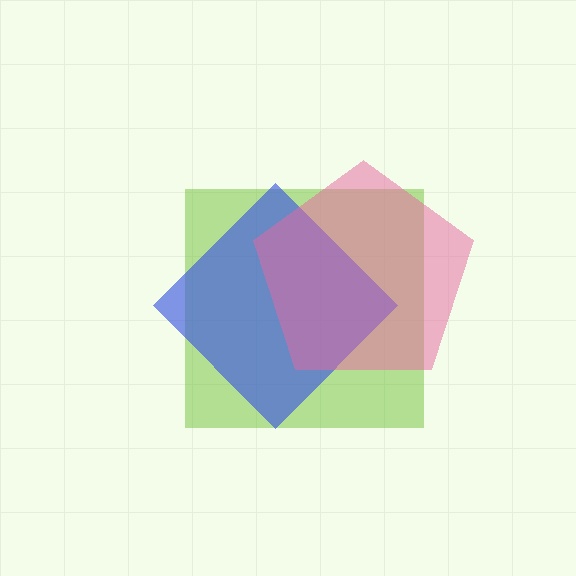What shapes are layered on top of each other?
The layered shapes are: a lime square, a blue diamond, a pink pentagon.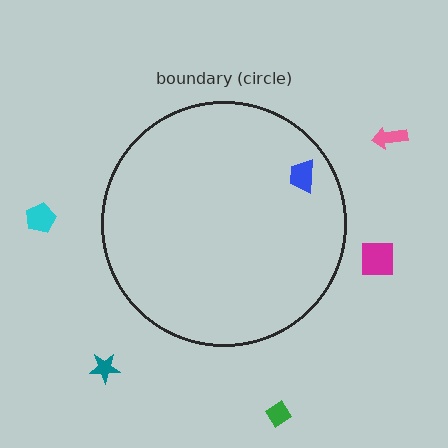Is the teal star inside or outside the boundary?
Outside.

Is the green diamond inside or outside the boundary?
Outside.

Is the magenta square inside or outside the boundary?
Outside.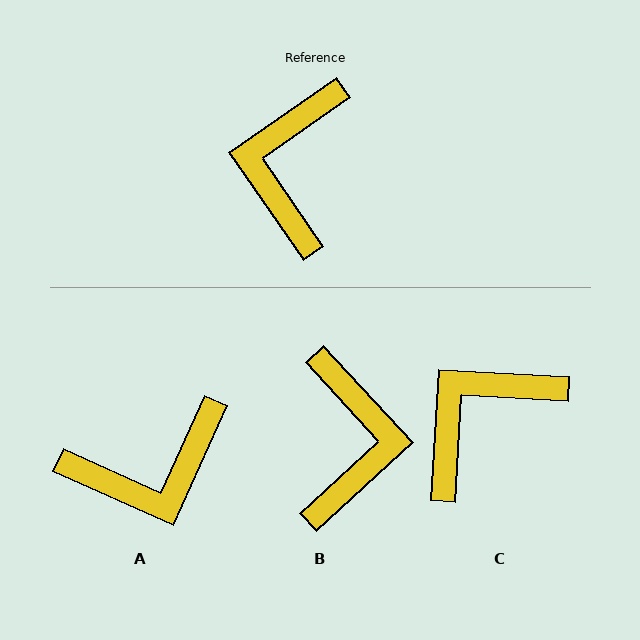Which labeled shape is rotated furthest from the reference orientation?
B, about 172 degrees away.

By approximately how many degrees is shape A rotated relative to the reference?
Approximately 121 degrees counter-clockwise.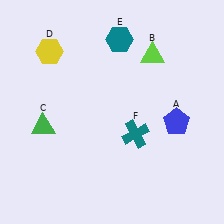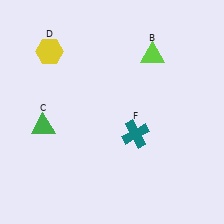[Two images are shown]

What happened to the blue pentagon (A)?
The blue pentagon (A) was removed in Image 2. It was in the bottom-right area of Image 1.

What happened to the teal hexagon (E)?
The teal hexagon (E) was removed in Image 2. It was in the top-right area of Image 1.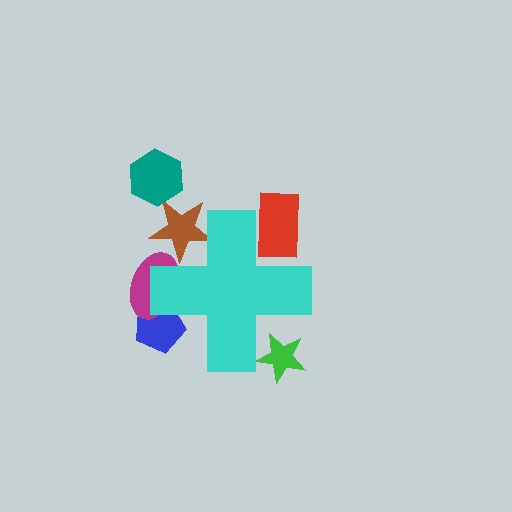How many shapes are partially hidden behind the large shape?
5 shapes are partially hidden.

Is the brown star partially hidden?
Yes, the brown star is partially hidden behind the cyan cross.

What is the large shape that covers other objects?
A cyan cross.